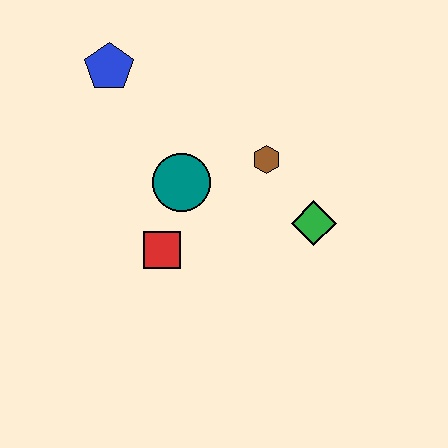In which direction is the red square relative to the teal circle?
The red square is below the teal circle.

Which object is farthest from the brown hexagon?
The blue pentagon is farthest from the brown hexagon.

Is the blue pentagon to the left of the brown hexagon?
Yes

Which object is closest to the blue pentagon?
The teal circle is closest to the blue pentagon.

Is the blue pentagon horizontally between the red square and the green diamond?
No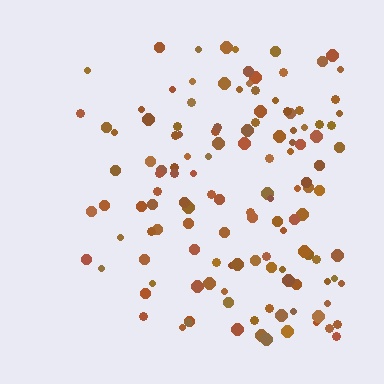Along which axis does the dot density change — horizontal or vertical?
Horizontal.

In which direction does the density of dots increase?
From left to right, with the right side densest.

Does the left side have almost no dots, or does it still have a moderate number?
Still a moderate number, just noticeably fewer than the right.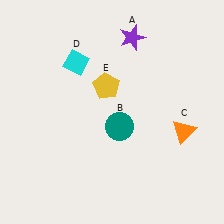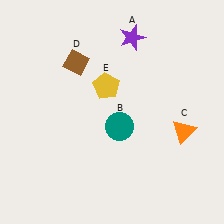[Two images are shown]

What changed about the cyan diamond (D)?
In Image 1, D is cyan. In Image 2, it changed to brown.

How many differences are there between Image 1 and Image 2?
There is 1 difference between the two images.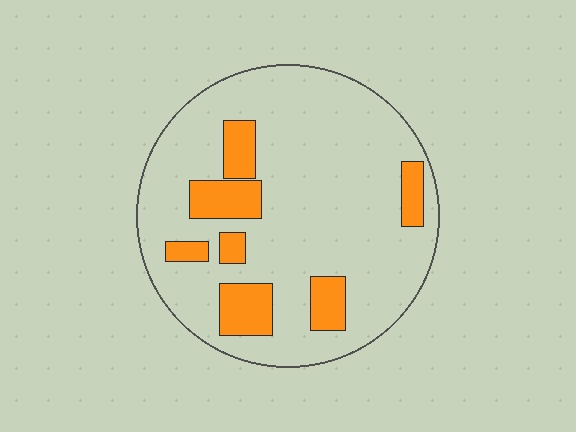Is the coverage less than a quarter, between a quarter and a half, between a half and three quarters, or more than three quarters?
Less than a quarter.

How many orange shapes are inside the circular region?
7.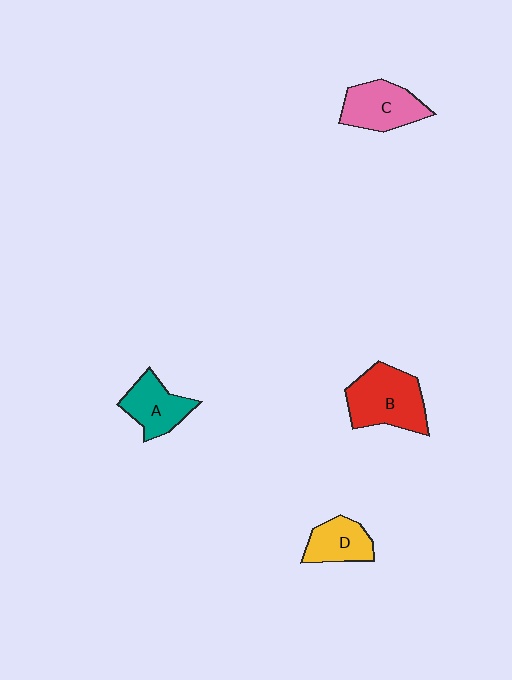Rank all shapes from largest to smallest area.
From largest to smallest: B (red), C (pink), A (teal), D (yellow).